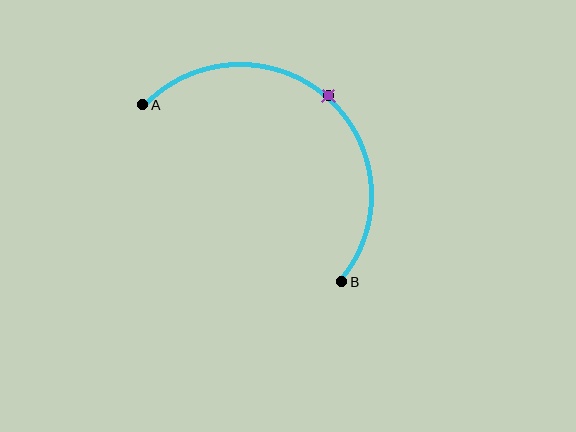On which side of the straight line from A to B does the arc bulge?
The arc bulges above and to the right of the straight line connecting A and B.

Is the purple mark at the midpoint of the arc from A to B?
Yes. The purple mark lies on the arc at equal arc-length from both A and B — it is the arc midpoint.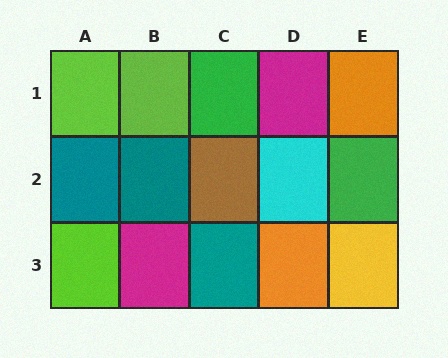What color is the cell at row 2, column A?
Teal.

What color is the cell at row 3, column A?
Lime.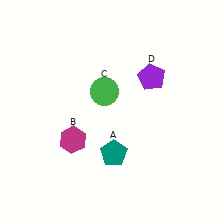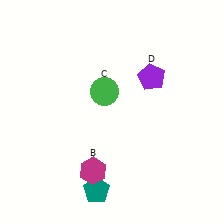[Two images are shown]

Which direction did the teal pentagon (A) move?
The teal pentagon (A) moved down.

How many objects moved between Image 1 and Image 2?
2 objects moved between the two images.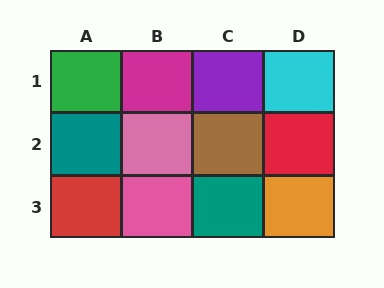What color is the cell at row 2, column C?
Brown.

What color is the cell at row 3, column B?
Pink.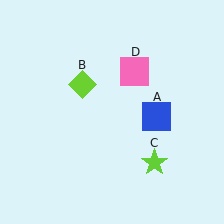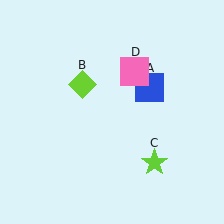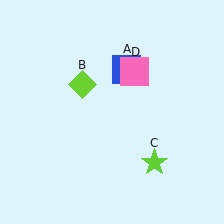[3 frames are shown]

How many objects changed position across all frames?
1 object changed position: blue square (object A).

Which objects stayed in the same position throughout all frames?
Lime diamond (object B) and lime star (object C) and pink square (object D) remained stationary.